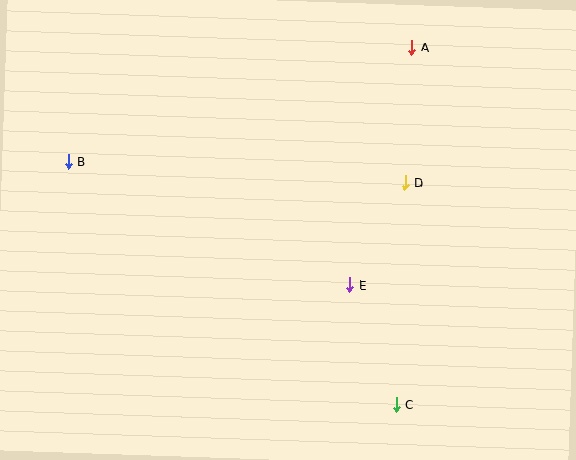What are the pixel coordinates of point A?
Point A is at (412, 47).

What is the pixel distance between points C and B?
The distance between C and B is 409 pixels.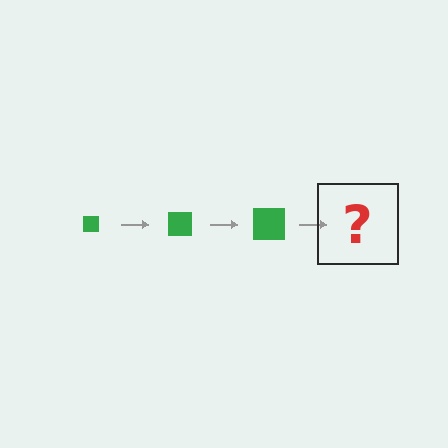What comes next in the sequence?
The next element should be a green square, larger than the previous one.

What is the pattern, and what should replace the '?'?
The pattern is that the square gets progressively larger each step. The '?' should be a green square, larger than the previous one.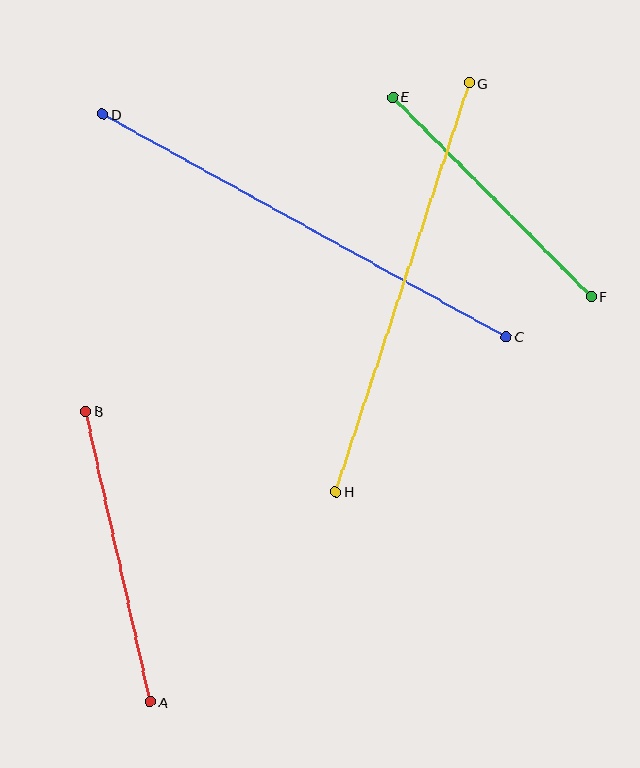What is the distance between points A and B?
The distance is approximately 298 pixels.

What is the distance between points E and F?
The distance is approximately 281 pixels.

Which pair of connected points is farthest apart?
Points C and D are farthest apart.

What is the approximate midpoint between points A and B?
The midpoint is at approximately (118, 557) pixels.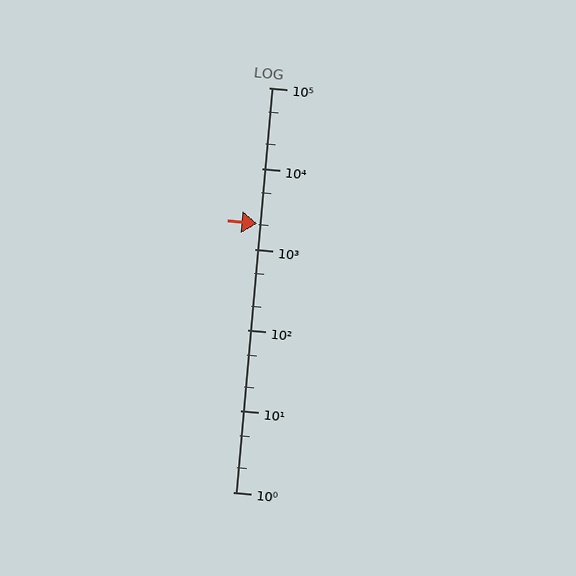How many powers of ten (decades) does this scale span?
The scale spans 5 decades, from 1 to 100000.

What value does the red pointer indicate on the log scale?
The pointer indicates approximately 2100.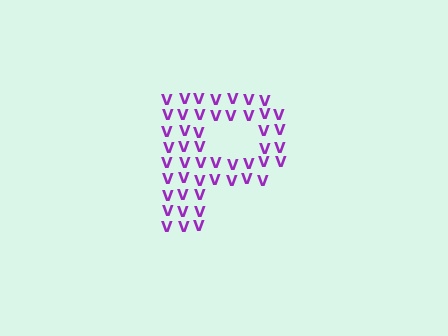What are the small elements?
The small elements are letter V's.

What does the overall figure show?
The overall figure shows the letter P.